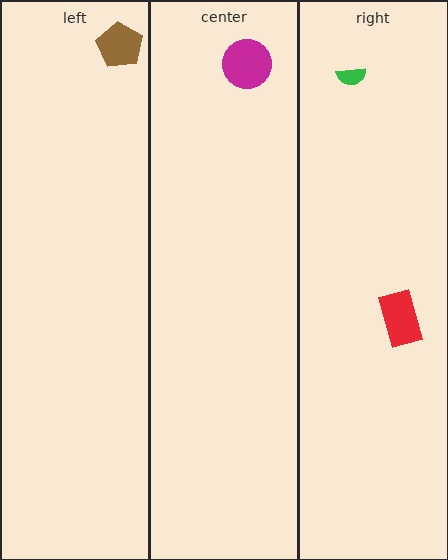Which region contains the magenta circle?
The center region.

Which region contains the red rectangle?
The right region.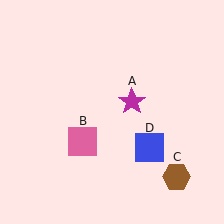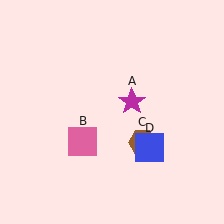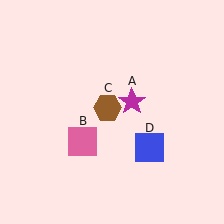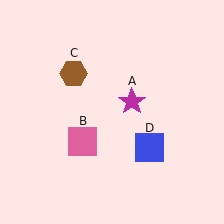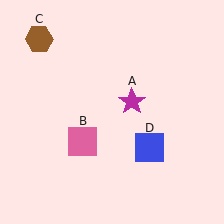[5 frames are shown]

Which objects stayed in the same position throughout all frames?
Magenta star (object A) and pink square (object B) and blue square (object D) remained stationary.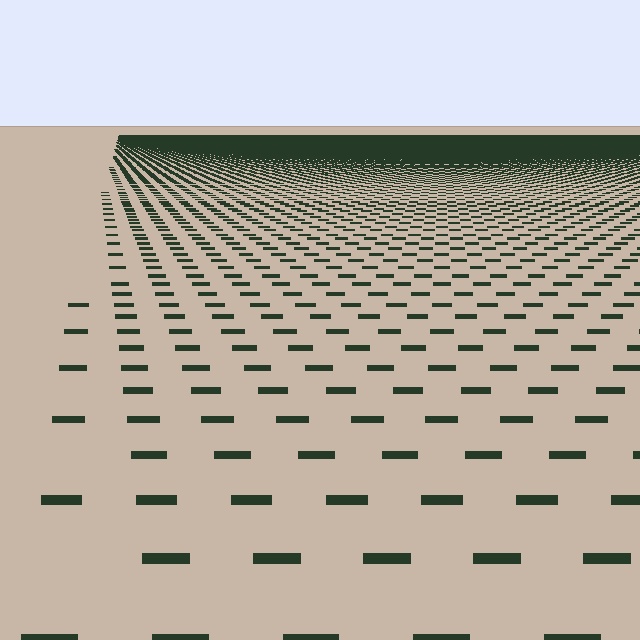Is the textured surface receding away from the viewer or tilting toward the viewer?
The surface is receding away from the viewer. Texture elements get smaller and denser toward the top.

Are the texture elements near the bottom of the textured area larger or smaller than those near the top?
Larger. Near the bottom, elements are closer to the viewer and appear at a bigger on-screen size.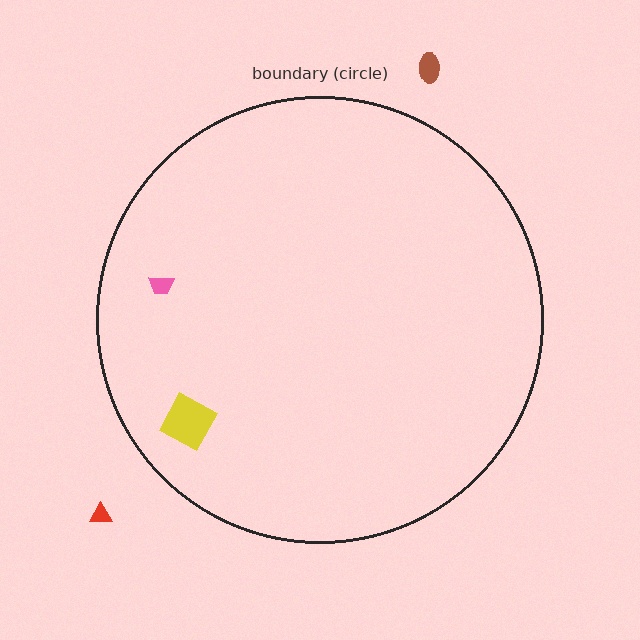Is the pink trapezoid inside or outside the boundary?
Inside.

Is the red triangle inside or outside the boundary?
Outside.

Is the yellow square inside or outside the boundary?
Inside.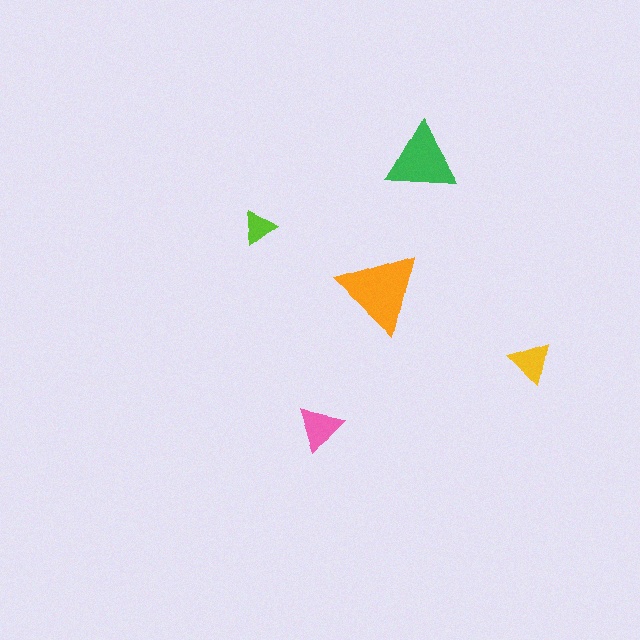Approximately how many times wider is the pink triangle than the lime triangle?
About 1.5 times wider.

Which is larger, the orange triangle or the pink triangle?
The orange one.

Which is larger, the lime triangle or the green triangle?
The green one.